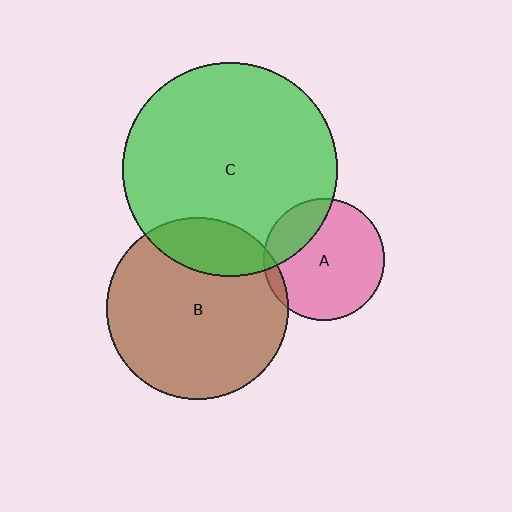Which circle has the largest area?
Circle C (green).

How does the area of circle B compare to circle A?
Approximately 2.2 times.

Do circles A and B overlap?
Yes.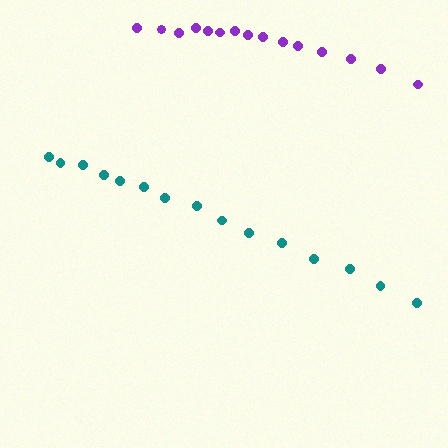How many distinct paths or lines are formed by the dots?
There are 2 distinct paths.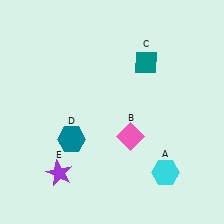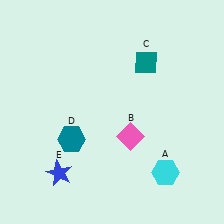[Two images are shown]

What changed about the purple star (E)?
In Image 1, E is purple. In Image 2, it changed to blue.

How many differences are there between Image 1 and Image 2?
There is 1 difference between the two images.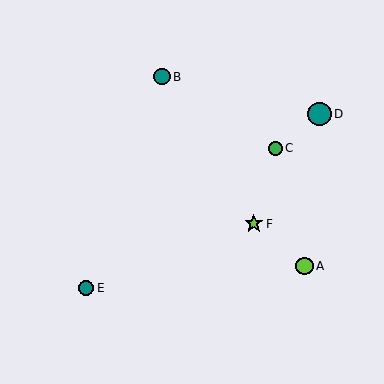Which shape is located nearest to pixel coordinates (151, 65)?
The teal circle (labeled B) at (162, 77) is nearest to that location.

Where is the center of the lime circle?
The center of the lime circle is at (305, 266).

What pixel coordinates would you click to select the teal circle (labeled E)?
Click at (86, 288) to select the teal circle E.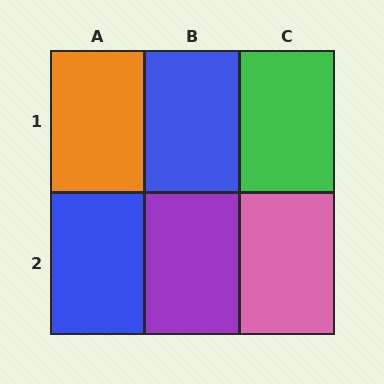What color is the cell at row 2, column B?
Purple.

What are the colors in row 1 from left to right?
Orange, blue, green.